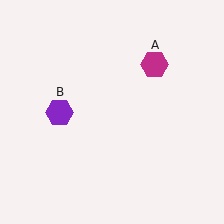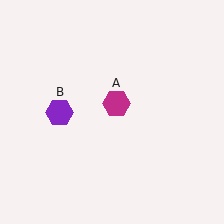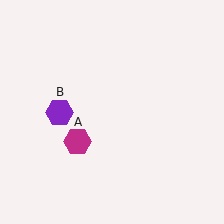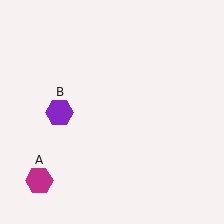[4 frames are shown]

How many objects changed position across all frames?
1 object changed position: magenta hexagon (object A).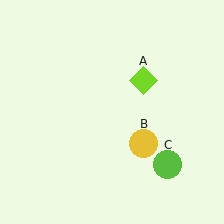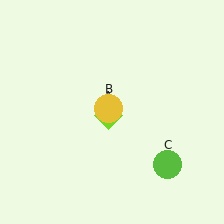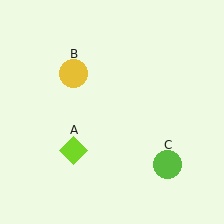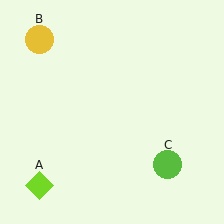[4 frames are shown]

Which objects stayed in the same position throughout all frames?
Lime circle (object C) remained stationary.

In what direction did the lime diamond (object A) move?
The lime diamond (object A) moved down and to the left.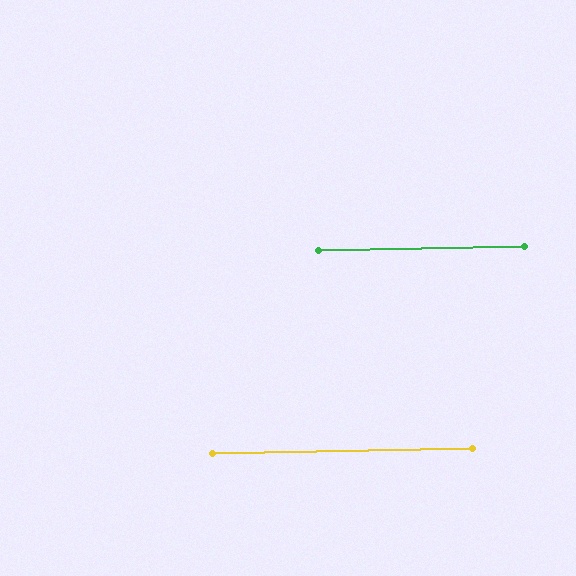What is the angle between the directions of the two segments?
Approximately 0 degrees.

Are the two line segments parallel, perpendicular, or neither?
Parallel — their directions differ by only 0.1°.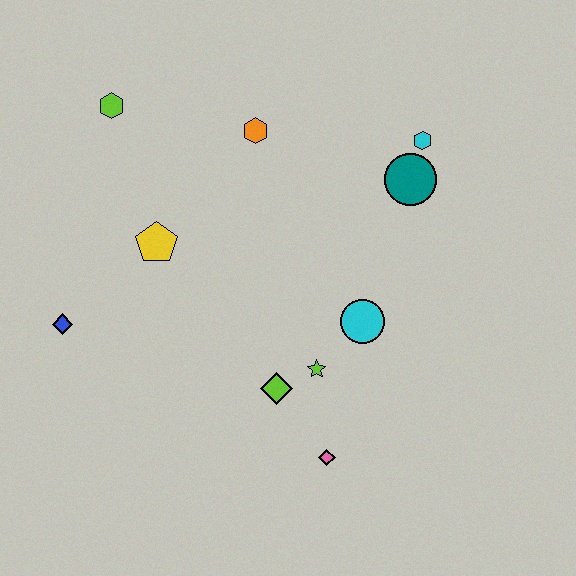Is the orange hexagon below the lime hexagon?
Yes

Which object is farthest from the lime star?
The lime hexagon is farthest from the lime star.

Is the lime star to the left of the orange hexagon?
No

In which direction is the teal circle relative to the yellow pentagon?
The teal circle is to the right of the yellow pentagon.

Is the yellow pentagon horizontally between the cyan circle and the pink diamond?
No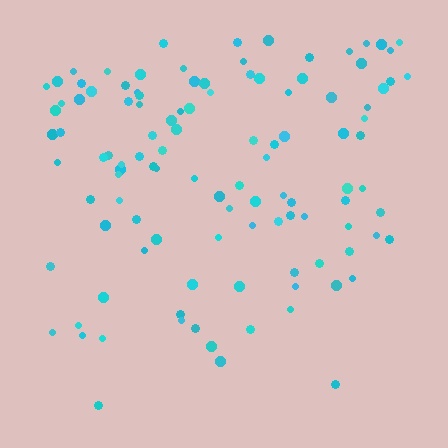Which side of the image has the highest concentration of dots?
The top.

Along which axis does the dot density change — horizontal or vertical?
Vertical.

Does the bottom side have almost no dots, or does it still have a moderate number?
Still a moderate number, just noticeably fewer than the top.